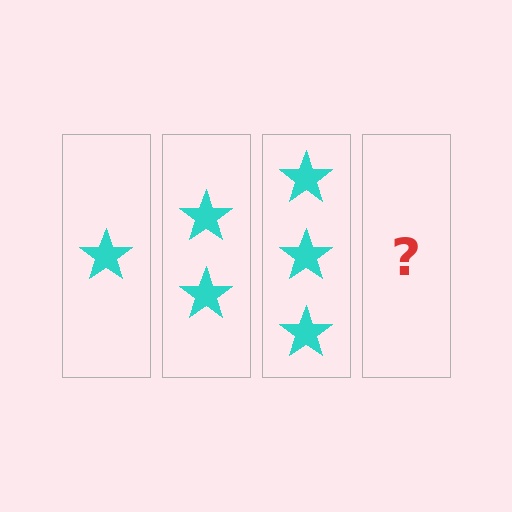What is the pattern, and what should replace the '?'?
The pattern is that each step adds one more star. The '?' should be 4 stars.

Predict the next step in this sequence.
The next step is 4 stars.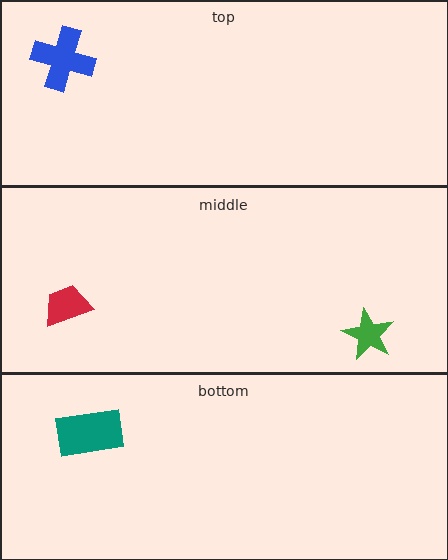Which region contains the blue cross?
The top region.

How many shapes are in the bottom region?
1.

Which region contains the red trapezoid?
The middle region.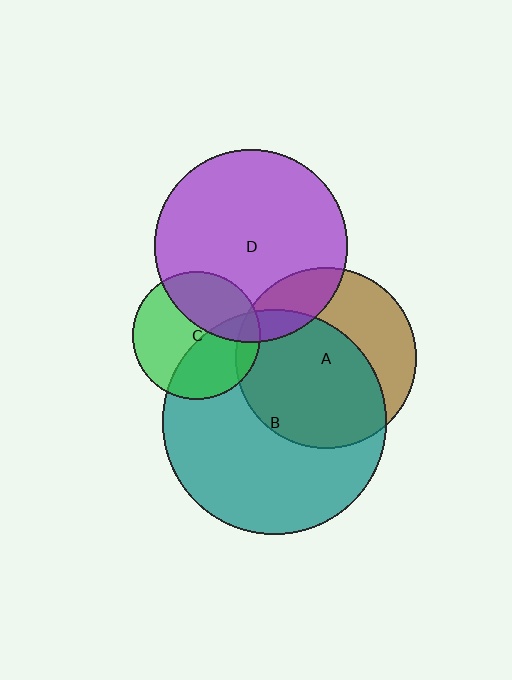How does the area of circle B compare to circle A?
Approximately 1.5 times.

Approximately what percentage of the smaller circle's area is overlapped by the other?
Approximately 35%.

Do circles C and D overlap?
Yes.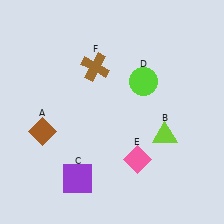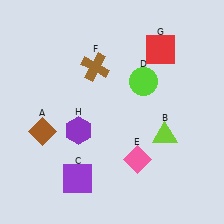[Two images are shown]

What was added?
A red square (G), a purple hexagon (H) were added in Image 2.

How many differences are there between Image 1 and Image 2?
There are 2 differences between the two images.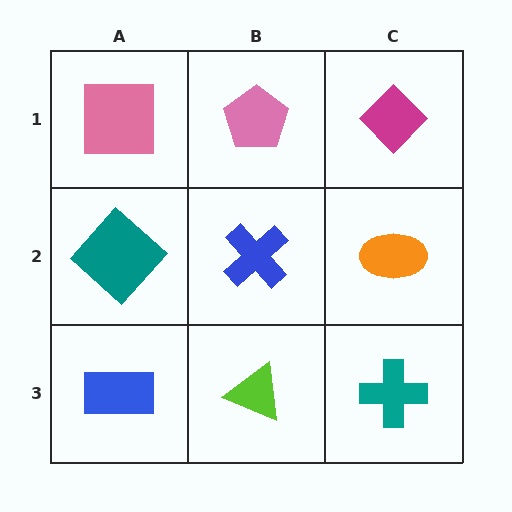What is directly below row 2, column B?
A lime triangle.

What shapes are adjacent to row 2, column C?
A magenta diamond (row 1, column C), a teal cross (row 3, column C), a blue cross (row 2, column B).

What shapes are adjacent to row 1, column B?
A blue cross (row 2, column B), a pink square (row 1, column A), a magenta diamond (row 1, column C).